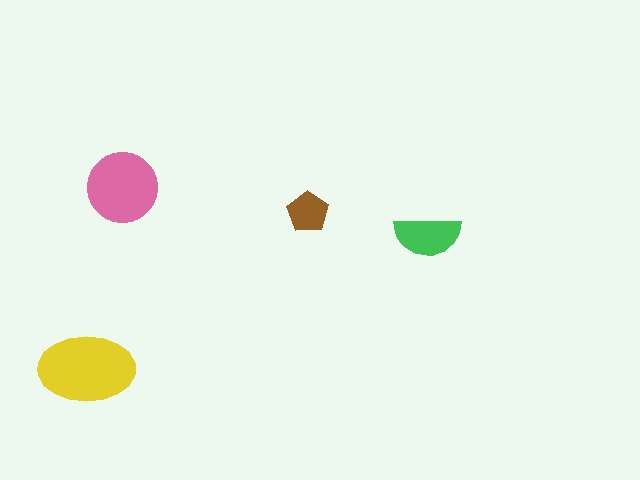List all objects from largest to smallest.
The yellow ellipse, the pink circle, the green semicircle, the brown pentagon.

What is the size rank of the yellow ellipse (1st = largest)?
1st.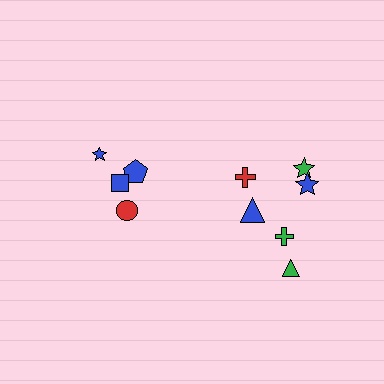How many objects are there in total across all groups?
There are 10 objects.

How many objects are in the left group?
There are 4 objects.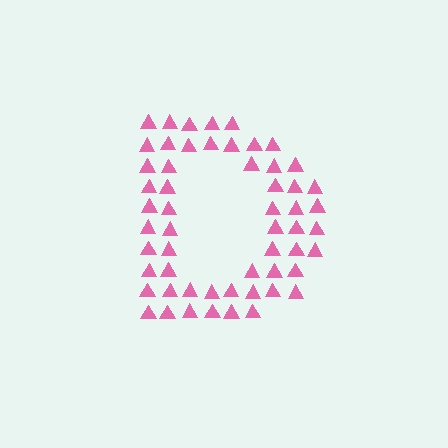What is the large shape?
The large shape is the letter D.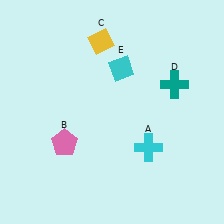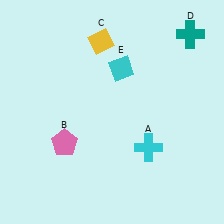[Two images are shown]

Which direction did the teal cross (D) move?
The teal cross (D) moved up.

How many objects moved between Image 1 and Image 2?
1 object moved between the two images.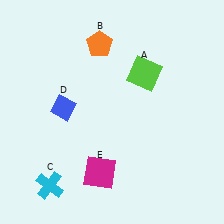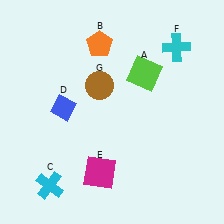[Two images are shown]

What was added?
A cyan cross (F), a brown circle (G) were added in Image 2.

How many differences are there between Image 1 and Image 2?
There are 2 differences between the two images.